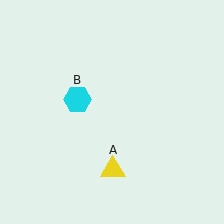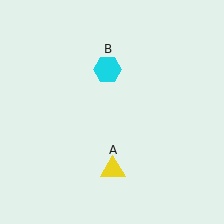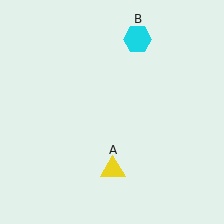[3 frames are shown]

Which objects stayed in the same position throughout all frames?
Yellow triangle (object A) remained stationary.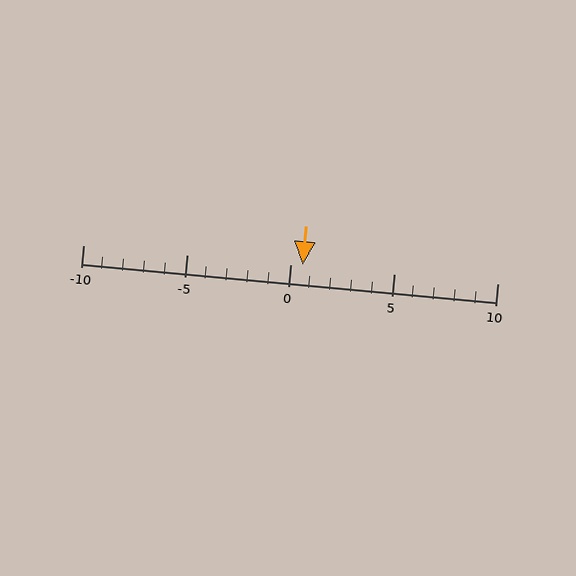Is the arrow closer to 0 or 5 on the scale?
The arrow is closer to 0.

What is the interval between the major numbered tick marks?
The major tick marks are spaced 5 units apart.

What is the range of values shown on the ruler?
The ruler shows values from -10 to 10.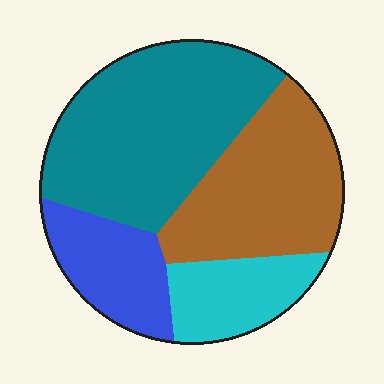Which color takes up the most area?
Teal, at roughly 40%.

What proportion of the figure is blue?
Blue covers roughly 15% of the figure.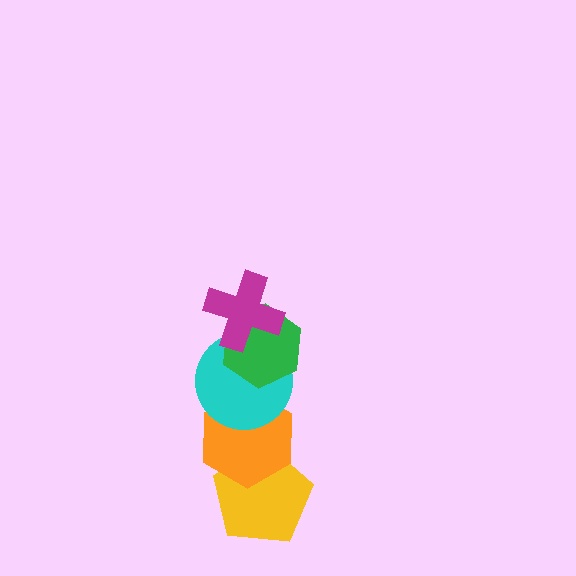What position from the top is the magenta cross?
The magenta cross is 1st from the top.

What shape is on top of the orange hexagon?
The cyan circle is on top of the orange hexagon.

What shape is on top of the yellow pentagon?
The orange hexagon is on top of the yellow pentagon.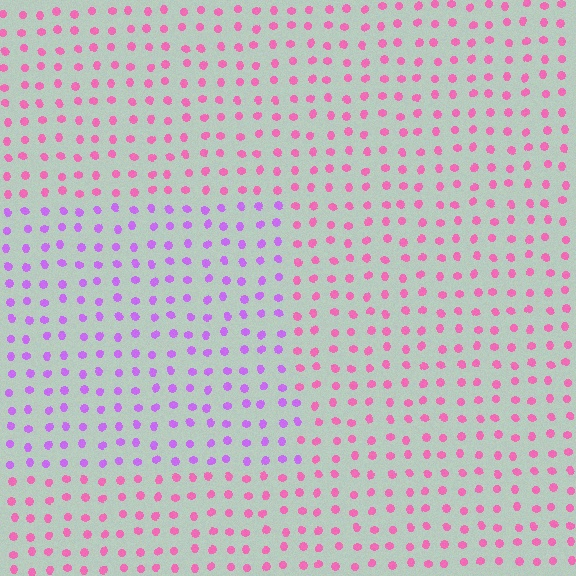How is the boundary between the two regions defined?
The boundary is defined purely by a slight shift in hue (about 45 degrees). Spacing, size, and orientation are identical on both sides.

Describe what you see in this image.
The image is filled with small pink elements in a uniform arrangement. A rectangle-shaped region is visible where the elements are tinted to a slightly different hue, forming a subtle color boundary.